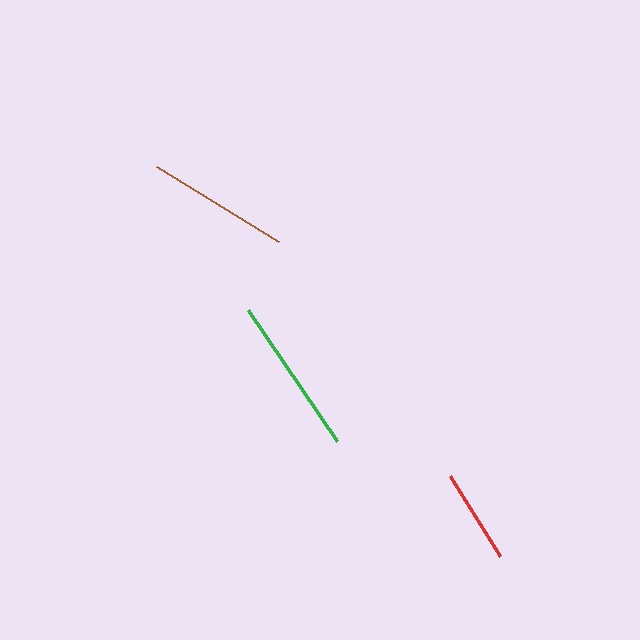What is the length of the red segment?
The red segment is approximately 95 pixels long.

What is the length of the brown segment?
The brown segment is approximately 143 pixels long.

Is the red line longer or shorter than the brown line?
The brown line is longer than the red line.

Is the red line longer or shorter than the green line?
The green line is longer than the red line.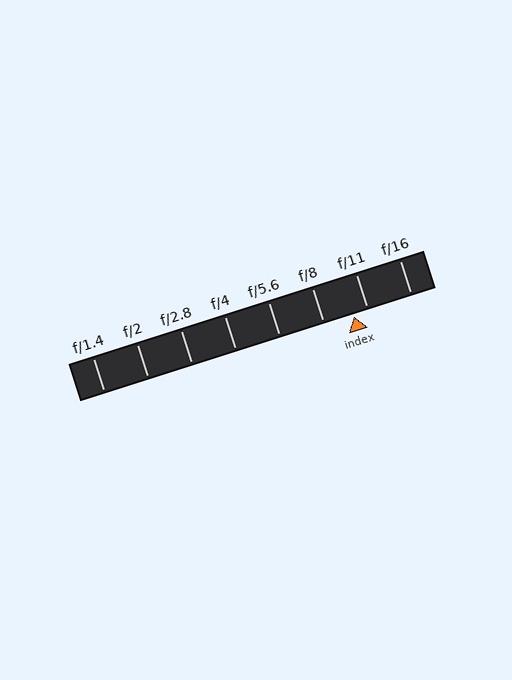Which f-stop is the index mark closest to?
The index mark is closest to f/11.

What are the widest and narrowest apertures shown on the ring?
The widest aperture shown is f/1.4 and the narrowest is f/16.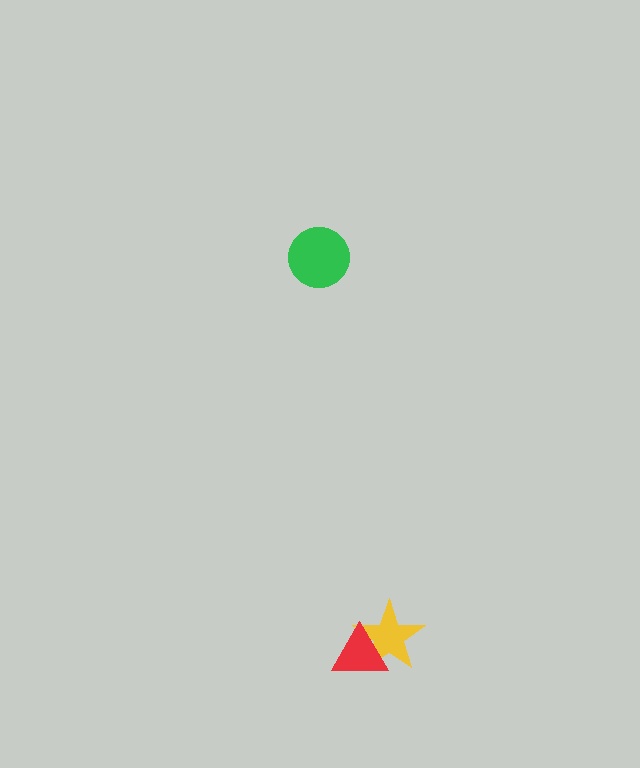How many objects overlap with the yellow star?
1 object overlaps with the yellow star.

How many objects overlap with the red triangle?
1 object overlaps with the red triangle.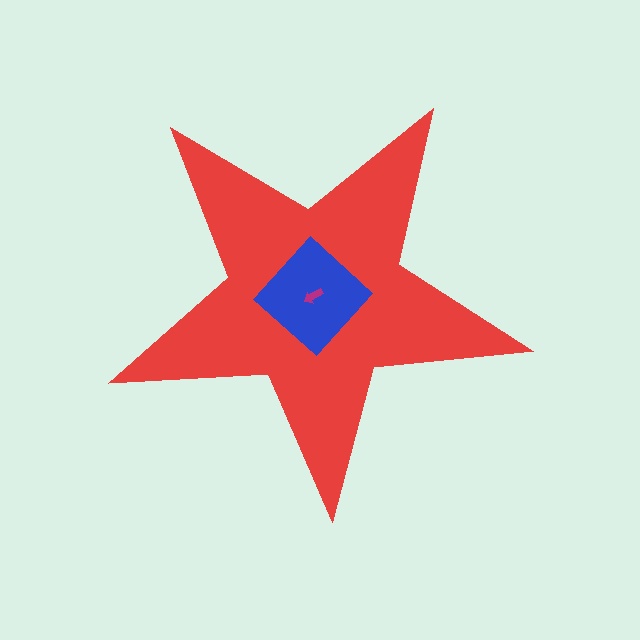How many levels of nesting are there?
3.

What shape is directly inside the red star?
The blue diamond.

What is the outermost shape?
The red star.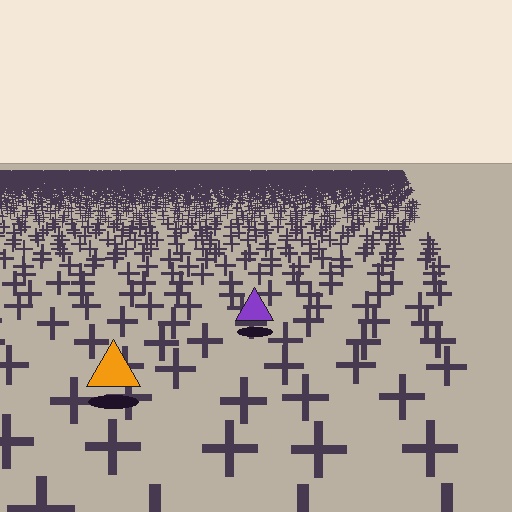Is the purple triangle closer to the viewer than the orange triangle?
No. The orange triangle is closer — you can tell from the texture gradient: the ground texture is coarser near it.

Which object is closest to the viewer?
The orange triangle is closest. The texture marks near it are larger and more spread out.